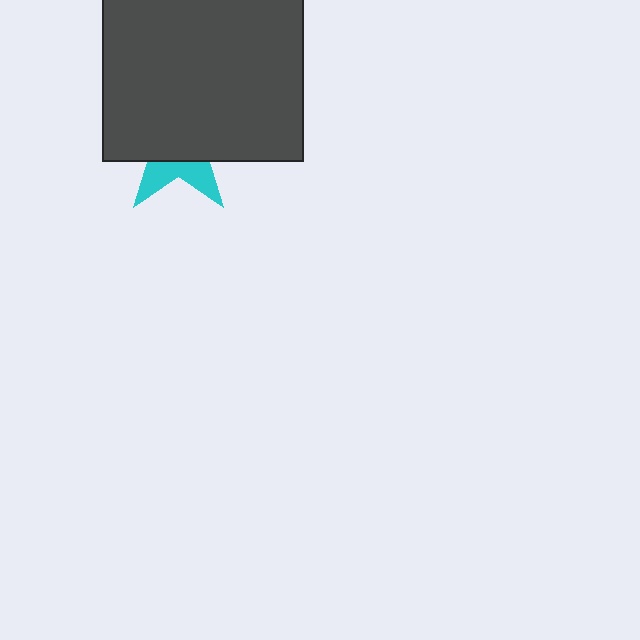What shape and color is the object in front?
The object in front is a dark gray square.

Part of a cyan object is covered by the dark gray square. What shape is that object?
It is a star.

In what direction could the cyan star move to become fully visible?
The cyan star could move down. That would shift it out from behind the dark gray square entirely.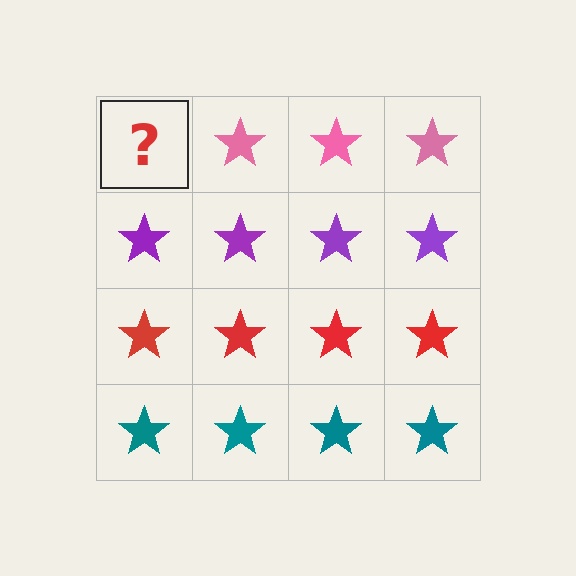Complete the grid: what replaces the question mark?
The question mark should be replaced with a pink star.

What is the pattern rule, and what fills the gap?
The rule is that each row has a consistent color. The gap should be filled with a pink star.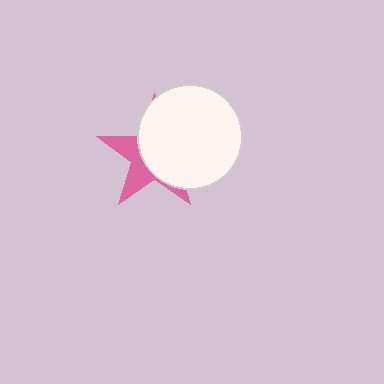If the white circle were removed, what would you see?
You would see the complete pink star.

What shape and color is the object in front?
The object in front is a white circle.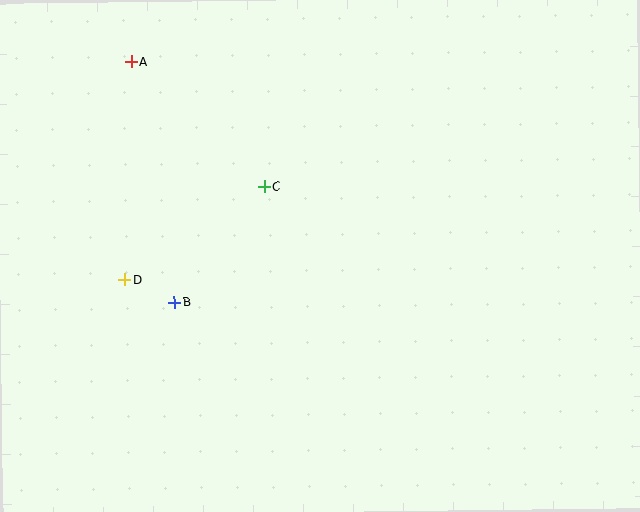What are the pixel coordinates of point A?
Point A is at (131, 62).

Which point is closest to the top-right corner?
Point C is closest to the top-right corner.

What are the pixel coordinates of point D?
Point D is at (125, 280).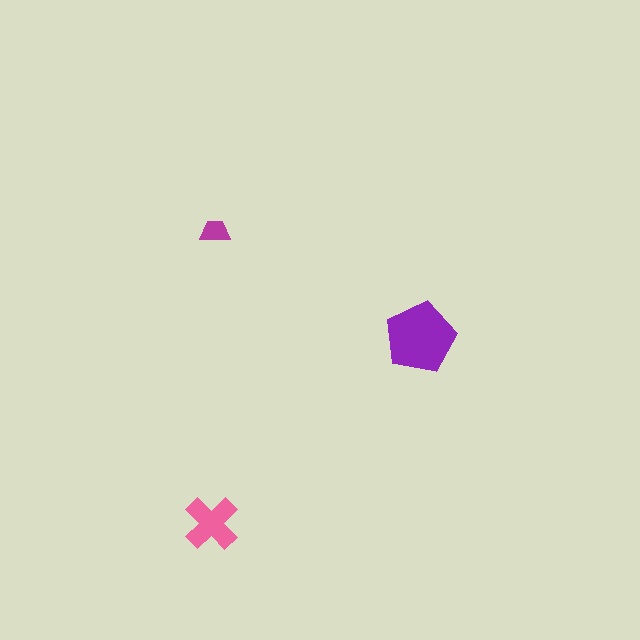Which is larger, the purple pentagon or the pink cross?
The purple pentagon.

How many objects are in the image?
There are 3 objects in the image.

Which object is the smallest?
The magenta trapezoid.